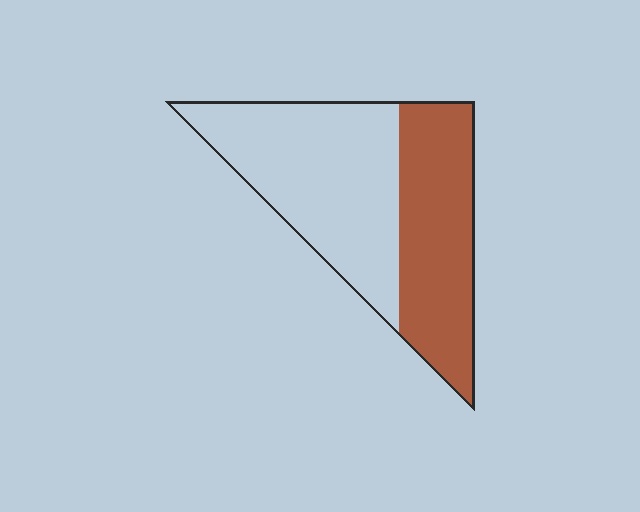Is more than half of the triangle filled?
No.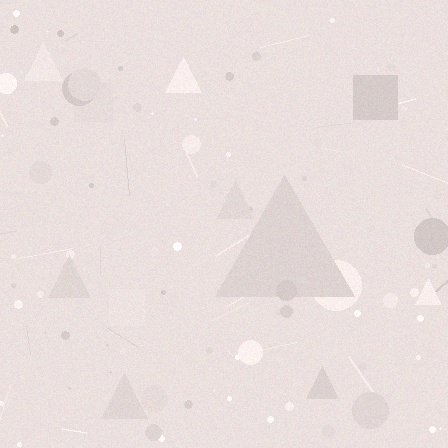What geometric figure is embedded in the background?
A triangle is embedded in the background.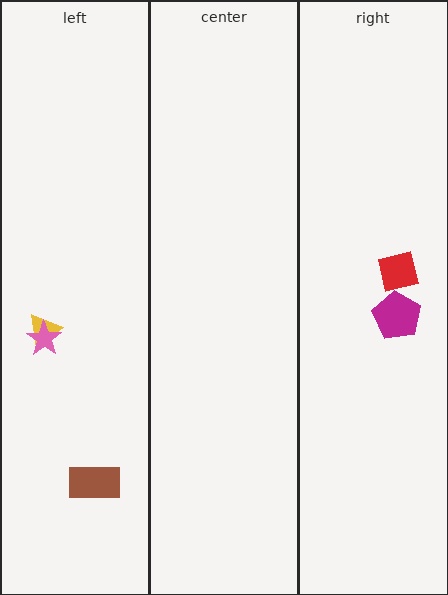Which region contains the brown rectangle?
The left region.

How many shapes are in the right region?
2.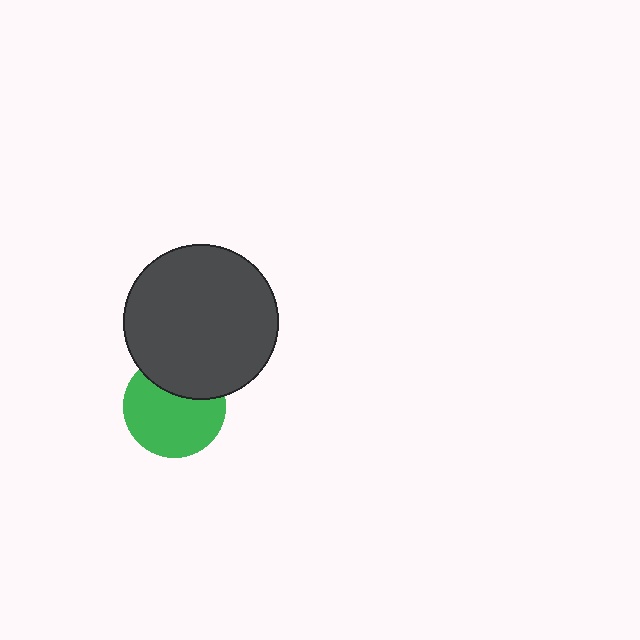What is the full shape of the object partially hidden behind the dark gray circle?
The partially hidden object is a green circle.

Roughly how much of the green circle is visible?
Most of it is visible (roughly 69%).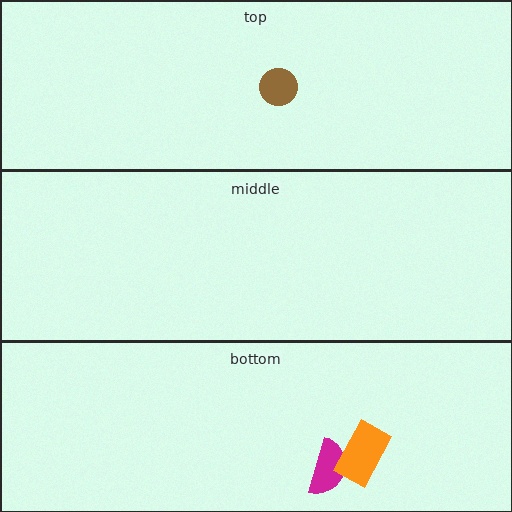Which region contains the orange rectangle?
The bottom region.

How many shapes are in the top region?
1.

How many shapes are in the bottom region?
2.